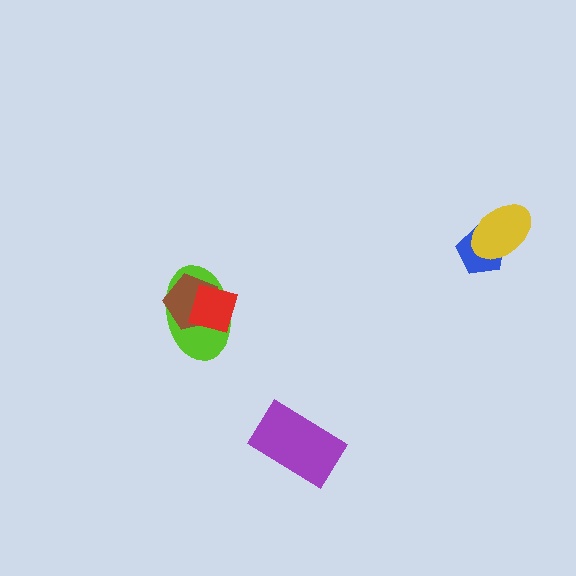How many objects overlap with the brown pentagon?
2 objects overlap with the brown pentagon.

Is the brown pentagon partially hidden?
Yes, it is partially covered by another shape.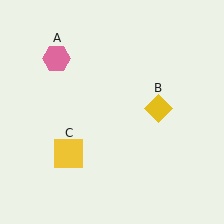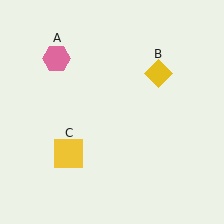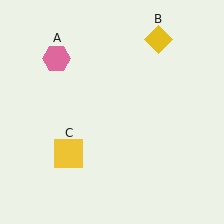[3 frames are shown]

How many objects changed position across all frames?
1 object changed position: yellow diamond (object B).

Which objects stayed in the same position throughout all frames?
Pink hexagon (object A) and yellow square (object C) remained stationary.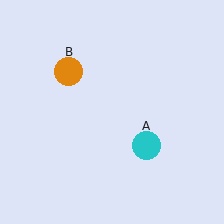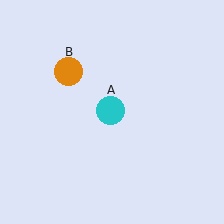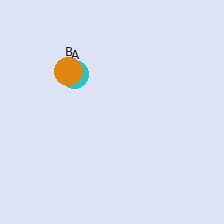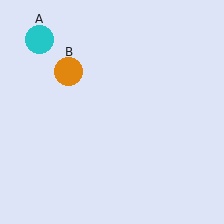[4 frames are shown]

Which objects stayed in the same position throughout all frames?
Orange circle (object B) remained stationary.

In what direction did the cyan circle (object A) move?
The cyan circle (object A) moved up and to the left.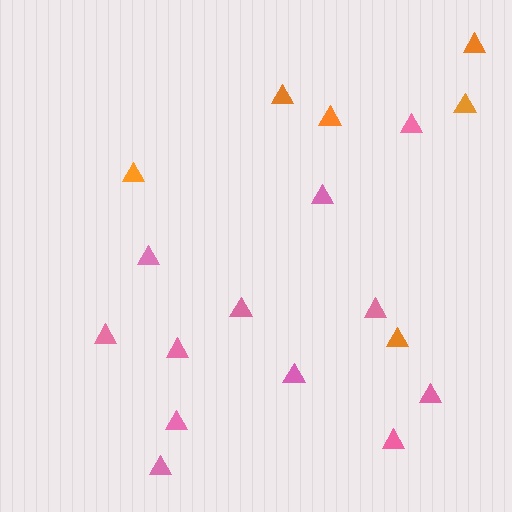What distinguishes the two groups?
There are 2 groups: one group of orange triangles (6) and one group of pink triangles (12).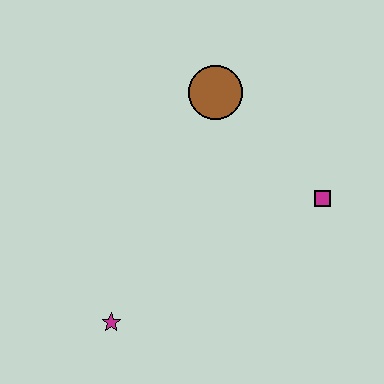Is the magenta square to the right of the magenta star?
Yes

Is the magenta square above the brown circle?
No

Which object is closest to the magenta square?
The brown circle is closest to the magenta square.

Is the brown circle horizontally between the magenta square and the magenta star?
Yes